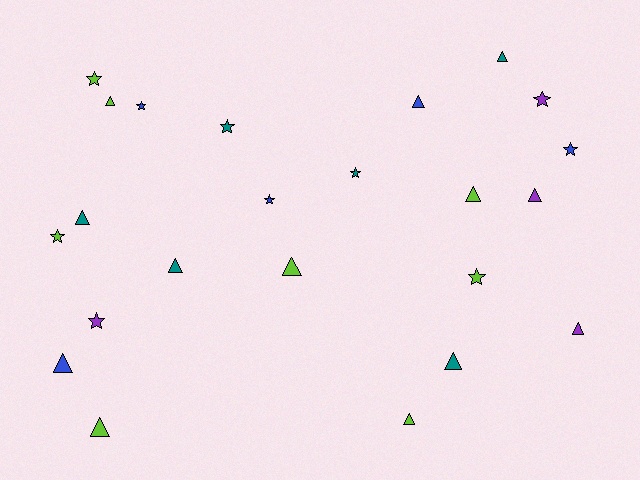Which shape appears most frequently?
Triangle, with 13 objects.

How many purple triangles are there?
There are 2 purple triangles.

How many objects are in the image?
There are 23 objects.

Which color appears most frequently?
Lime, with 8 objects.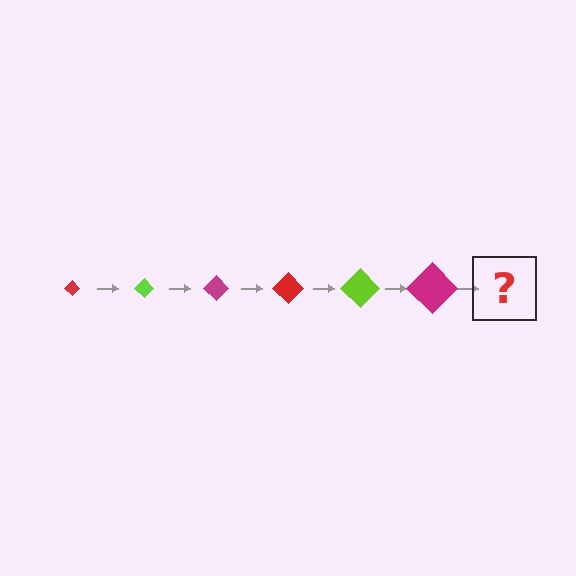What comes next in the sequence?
The next element should be a red diamond, larger than the previous one.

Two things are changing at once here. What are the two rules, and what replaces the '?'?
The two rules are that the diamond grows larger each step and the color cycles through red, lime, and magenta. The '?' should be a red diamond, larger than the previous one.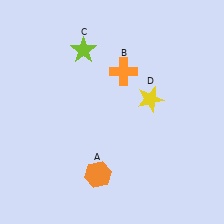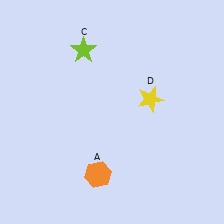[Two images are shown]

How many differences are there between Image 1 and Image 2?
There is 1 difference between the two images.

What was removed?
The orange cross (B) was removed in Image 2.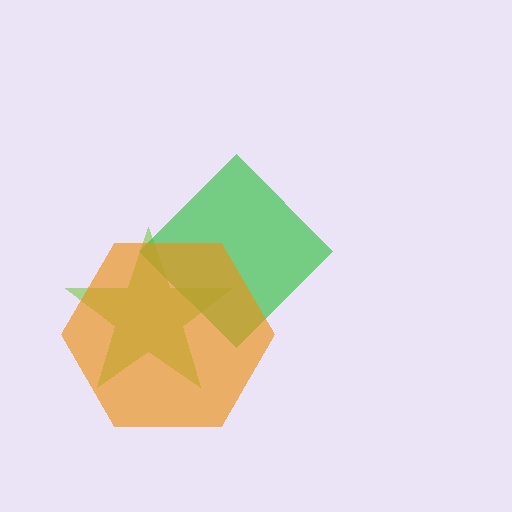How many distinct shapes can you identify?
There are 3 distinct shapes: a lime star, a green diamond, an orange hexagon.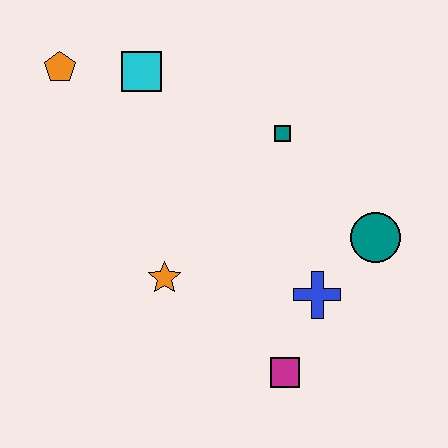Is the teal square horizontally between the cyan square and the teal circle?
Yes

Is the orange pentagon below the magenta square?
No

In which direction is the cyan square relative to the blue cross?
The cyan square is above the blue cross.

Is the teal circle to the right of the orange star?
Yes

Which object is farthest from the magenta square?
The orange pentagon is farthest from the magenta square.